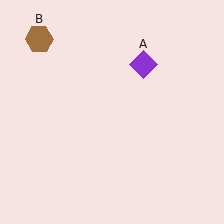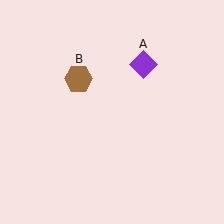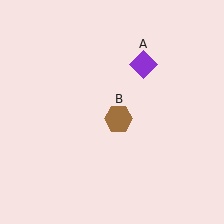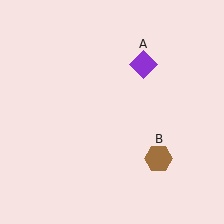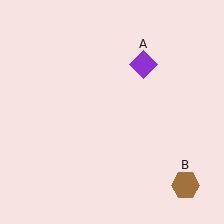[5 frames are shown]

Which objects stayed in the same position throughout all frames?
Purple diamond (object A) remained stationary.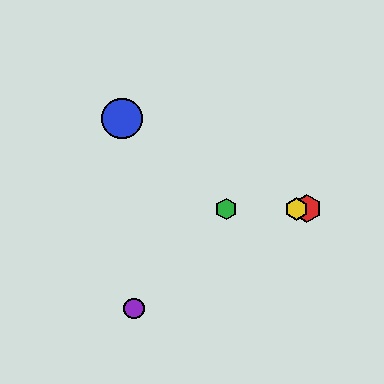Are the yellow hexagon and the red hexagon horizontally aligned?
Yes, both are at y≈209.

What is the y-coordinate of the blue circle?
The blue circle is at y≈119.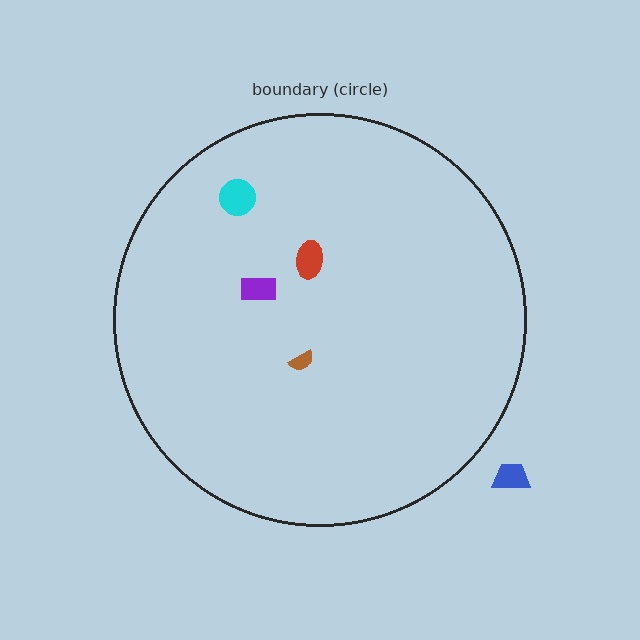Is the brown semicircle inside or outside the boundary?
Inside.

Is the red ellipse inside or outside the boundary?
Inside.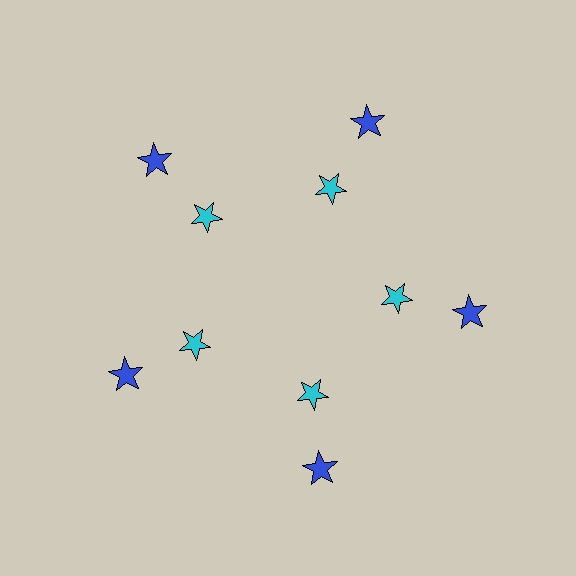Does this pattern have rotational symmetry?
Yes, this pattern has 5-fold rotational symmetry. It looks the same after rotating 72 degrees around the center.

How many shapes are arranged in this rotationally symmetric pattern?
There are 10 shapes, arranged in 5 groups of 2.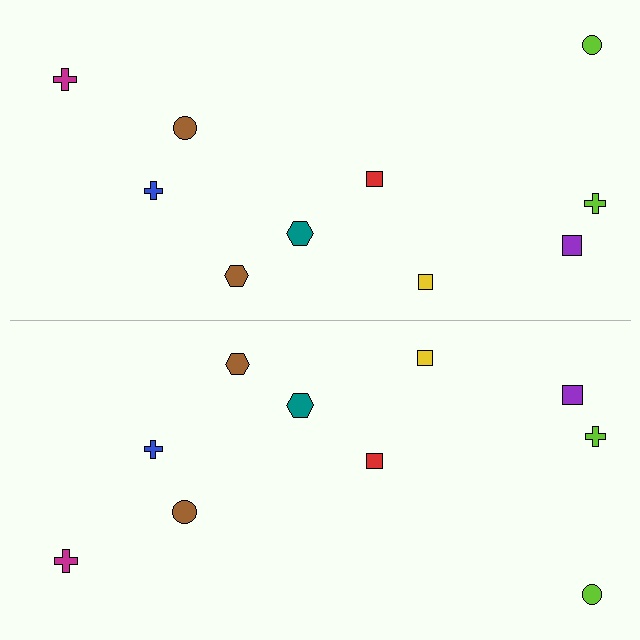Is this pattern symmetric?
Yes, this pattern has bilateral (reflection) symmetry.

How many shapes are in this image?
There are 20 shapes in this image.